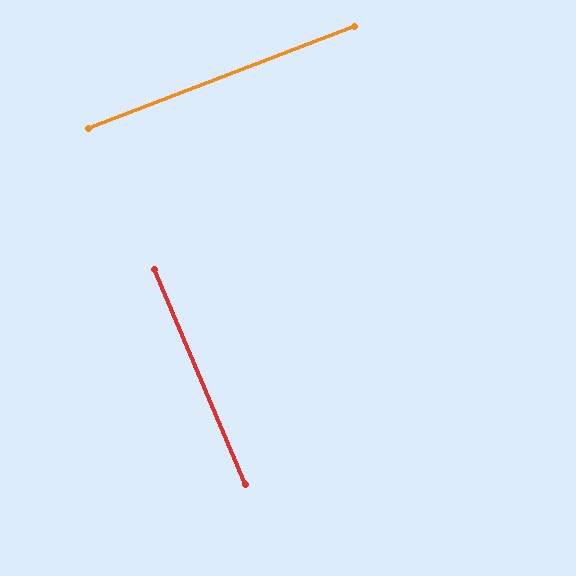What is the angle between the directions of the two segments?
Approximately 88 degrees.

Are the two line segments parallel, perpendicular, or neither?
Perpendicular — they meet at approximately 88°.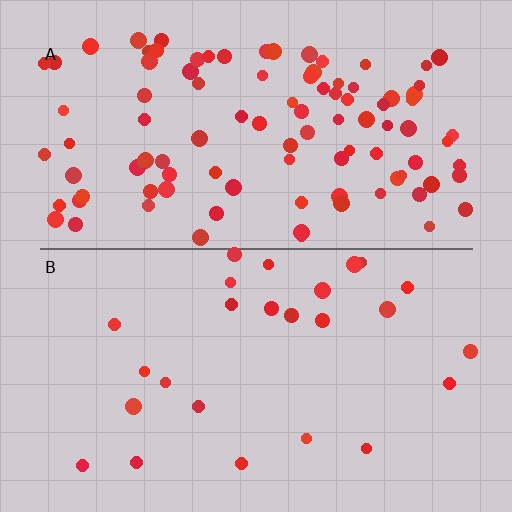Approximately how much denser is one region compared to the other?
Approximately 4.0× — region A over region B.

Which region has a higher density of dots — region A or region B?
A (the top).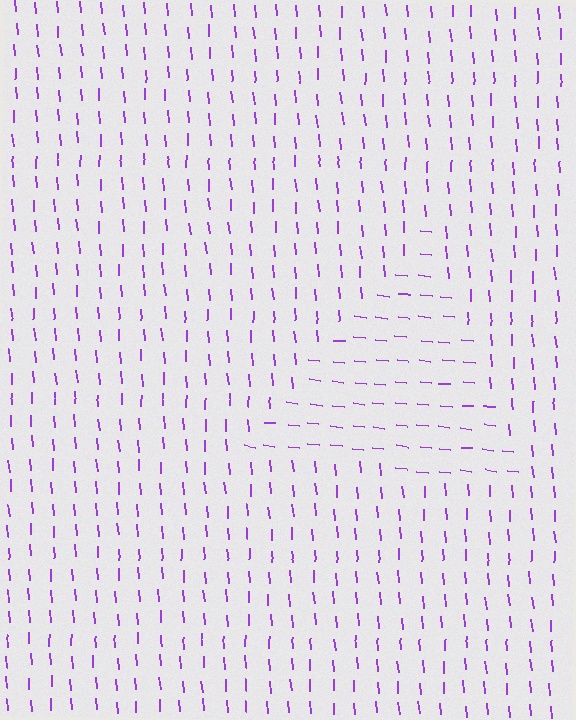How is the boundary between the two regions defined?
The boundary is defined purely by a change in line orientation (approximately 79 degrees difference). All lines are the same color and thickness.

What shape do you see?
I see a triangle.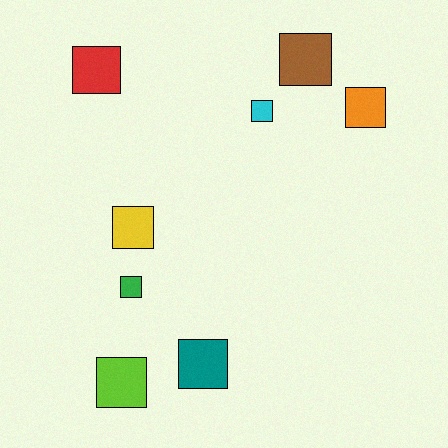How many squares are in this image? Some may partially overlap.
There are 8 squares.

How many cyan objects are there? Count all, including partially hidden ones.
There is 1 cyan object.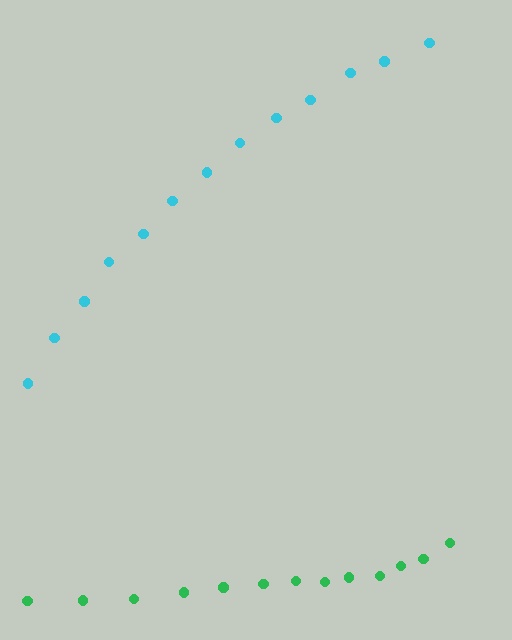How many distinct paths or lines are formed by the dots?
There are 2 distinct paths.